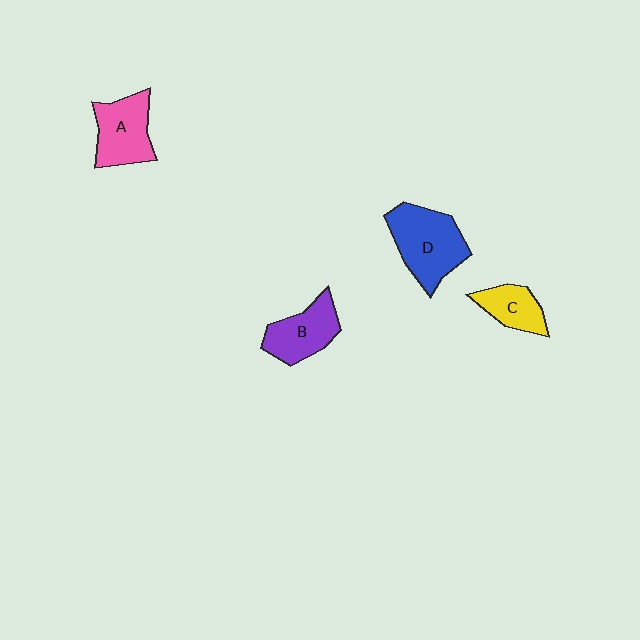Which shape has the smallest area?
Shape C (yellow).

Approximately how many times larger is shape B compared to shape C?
Approximately 1.3 times.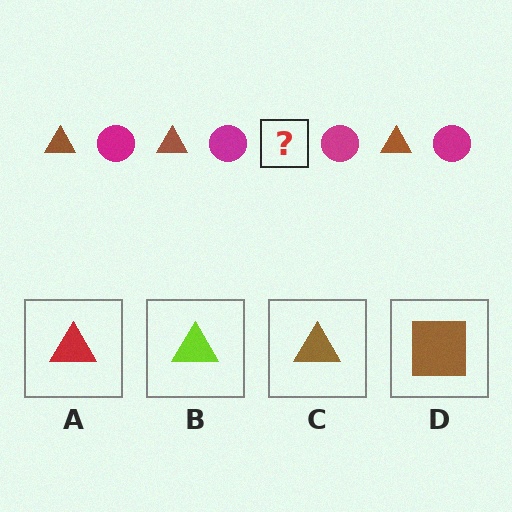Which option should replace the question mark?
Option C.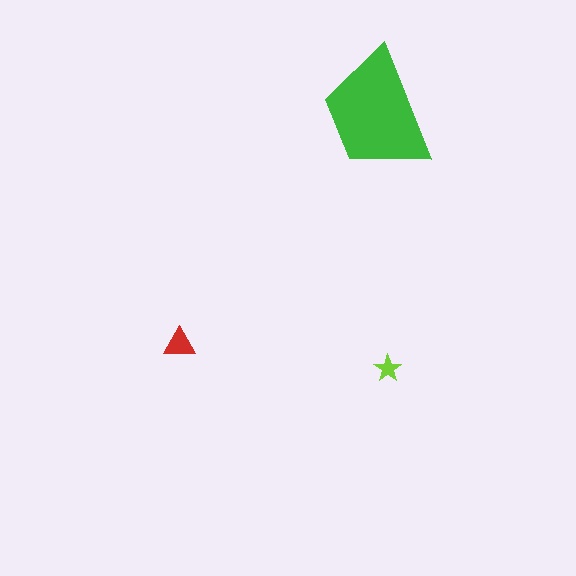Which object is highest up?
The green trapezoid is topmost.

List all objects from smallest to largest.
The lime star, the red triangle, the green trapezoid.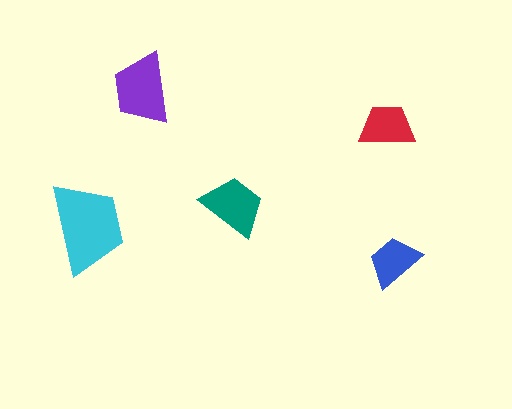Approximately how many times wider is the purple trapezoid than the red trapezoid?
About 1.5 times wider.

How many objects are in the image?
There are 5 objects in the image.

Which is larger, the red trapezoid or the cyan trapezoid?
The cyan one.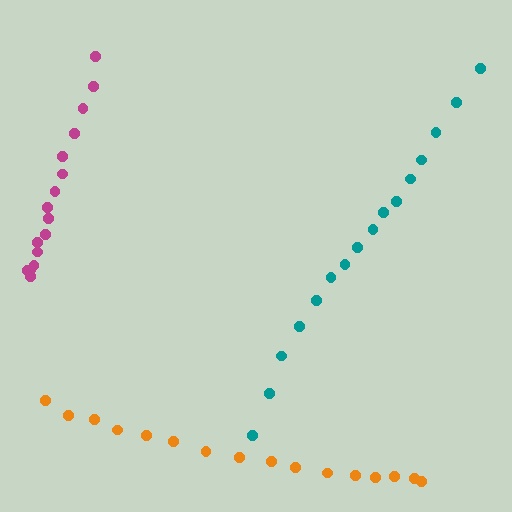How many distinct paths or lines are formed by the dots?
There are 3 distinct paths.